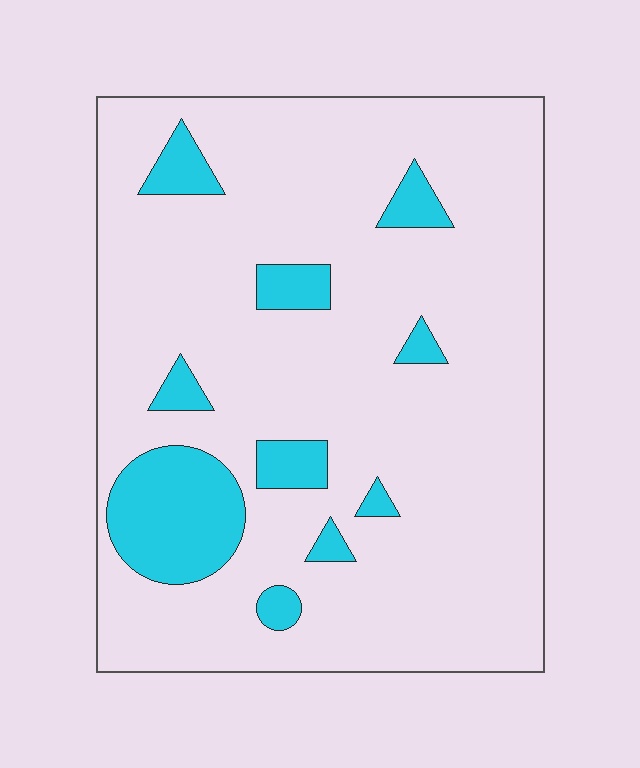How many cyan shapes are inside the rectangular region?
10.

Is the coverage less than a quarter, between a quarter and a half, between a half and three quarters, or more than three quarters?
Less than a quarter.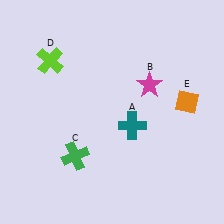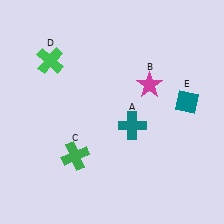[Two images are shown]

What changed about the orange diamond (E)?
In Image 1, E is orange. In Image 2, it changed to teal.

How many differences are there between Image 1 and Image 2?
There are 2 differences between the two images.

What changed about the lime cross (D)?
In Image 1, D is lime. In Image 2, it changed to green.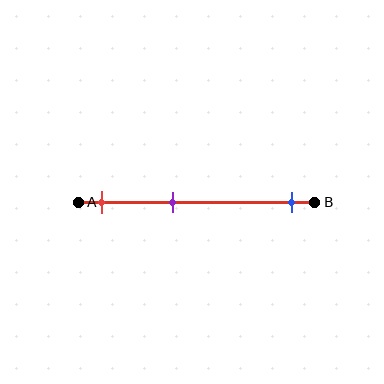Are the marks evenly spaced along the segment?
No, the marks are not evenly spaced.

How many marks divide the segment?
There are 3 marks dividing the segment.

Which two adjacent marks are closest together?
The red and purple marks are the closest adjacent pair.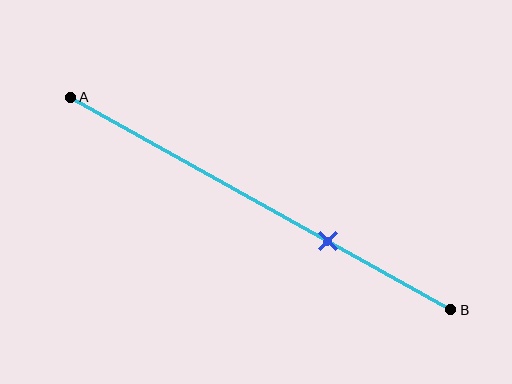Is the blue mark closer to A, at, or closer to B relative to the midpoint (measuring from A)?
The blue mark is closer to point B than the midpoint of segment AB.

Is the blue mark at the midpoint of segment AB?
No, the mark is at about 70% from A, not at the 50% midpoint.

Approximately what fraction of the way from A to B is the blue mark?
The blue mark is approximately 70% of the way from A to B.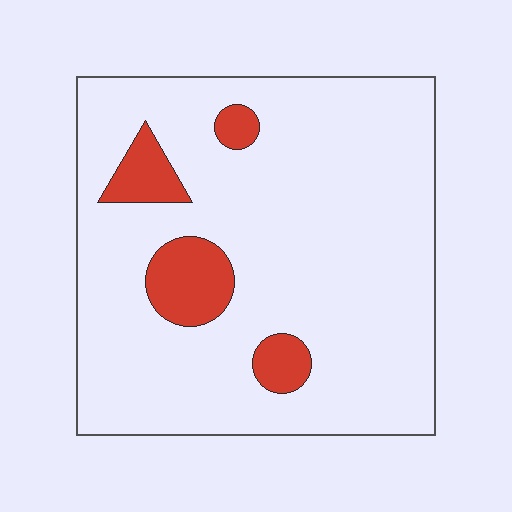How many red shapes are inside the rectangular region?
4.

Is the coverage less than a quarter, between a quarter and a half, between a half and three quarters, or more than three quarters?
Less than a quarter.